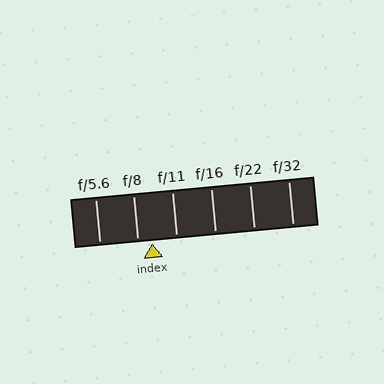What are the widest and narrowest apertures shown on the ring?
The widest aperture shown is f/5.6 and the narrowest is f/32.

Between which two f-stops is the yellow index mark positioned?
The index mark is between f/8 and f/11.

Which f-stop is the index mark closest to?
The index mark is closest to f/8.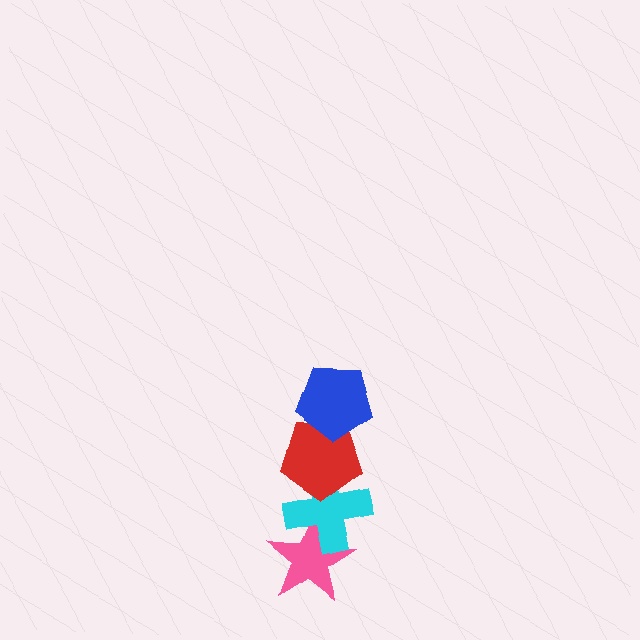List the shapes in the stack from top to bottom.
From top to bottom: the blue pentagon, the red pentagon, the cyan cross, the pink star.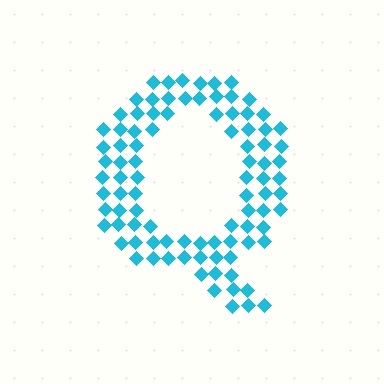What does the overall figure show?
The overall figure shows the letter Q.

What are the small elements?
The small elements are diamonds.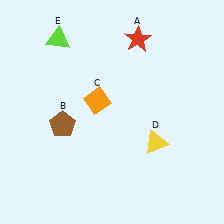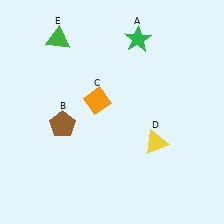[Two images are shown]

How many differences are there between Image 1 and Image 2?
There are 2 differences between the two images.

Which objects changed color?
A changed from red to green. E changed from lime to green.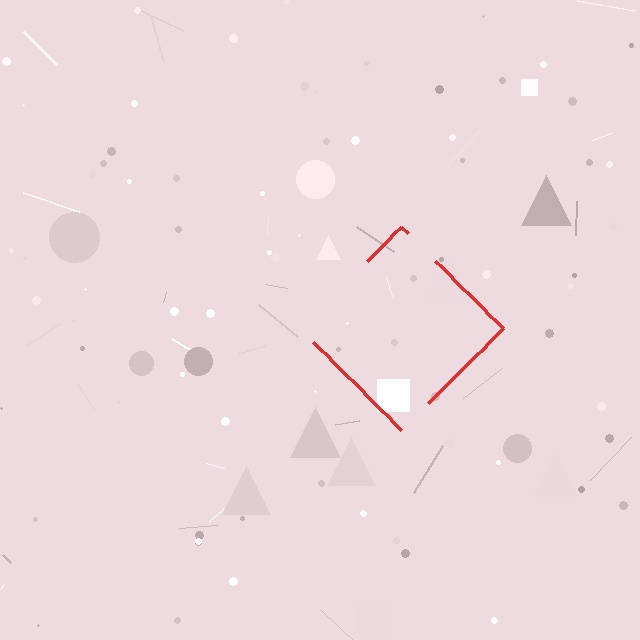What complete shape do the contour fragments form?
The contour fragments form a diamond.